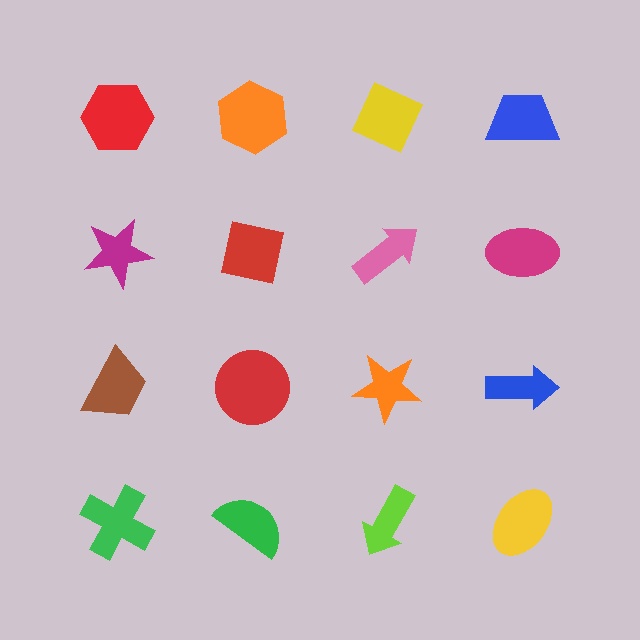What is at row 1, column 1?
A red hexagon.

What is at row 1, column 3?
A yellow diamond.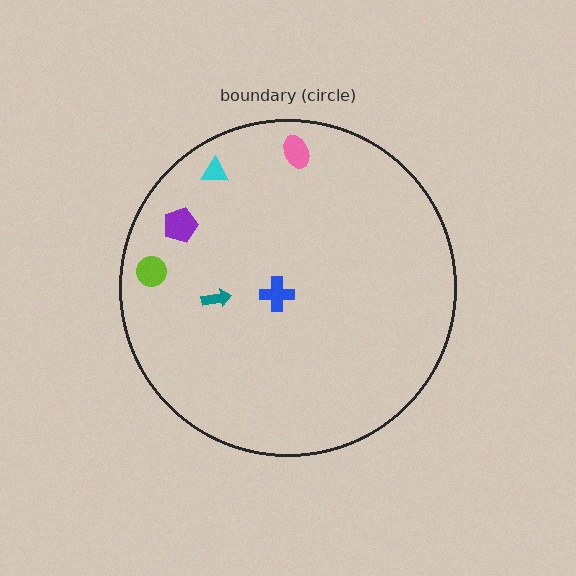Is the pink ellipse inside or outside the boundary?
Inside.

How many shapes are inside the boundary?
6 inside, 0 outside.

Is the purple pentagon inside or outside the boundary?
Inside.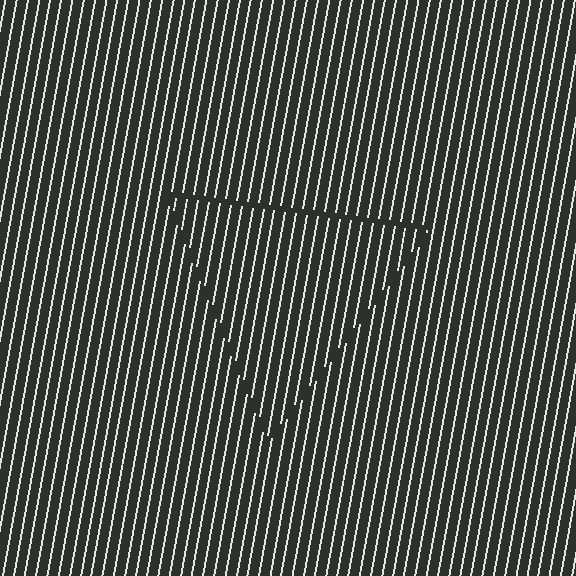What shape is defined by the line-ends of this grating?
An illusory triangle. The interior of the shape contains the same grating, shifted by half a period — the contour is defined by the phase discontinuity where line-ends from the inner and outer gratings abut.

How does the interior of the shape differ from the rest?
The interior of the shape contains the same grating, shifted by half a period — the contour is defined by the phase discontinuity where line-ends from the inner and outer gratings abut.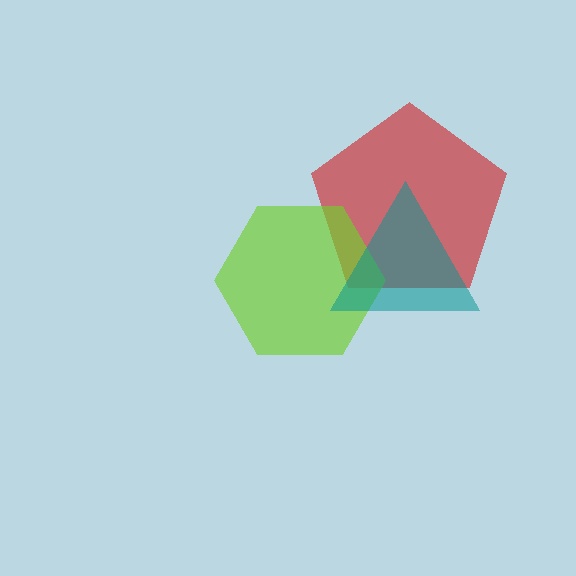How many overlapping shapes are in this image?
There are 3 overlapping shapes in the image.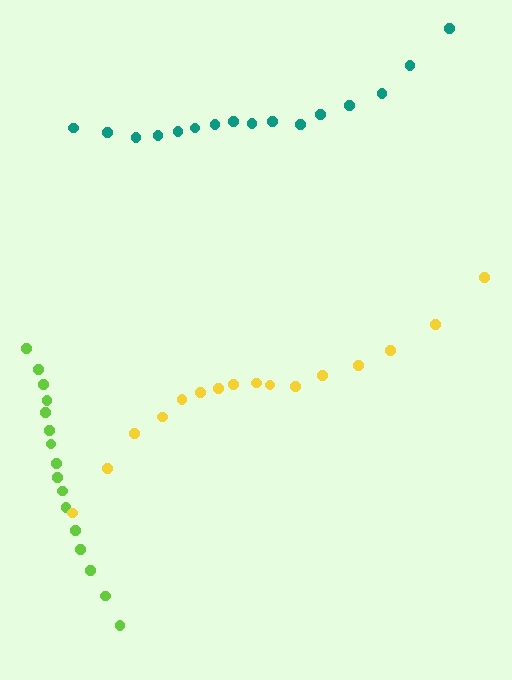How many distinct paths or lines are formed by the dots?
There are 3 distinct paths.